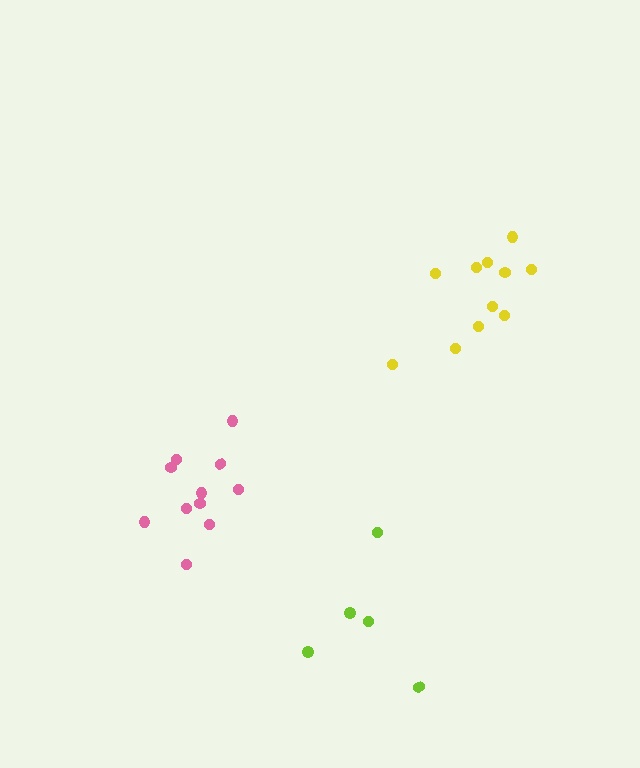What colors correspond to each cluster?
The clusters are colored: yellow, lime, pink.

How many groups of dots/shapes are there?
There are 3 groups.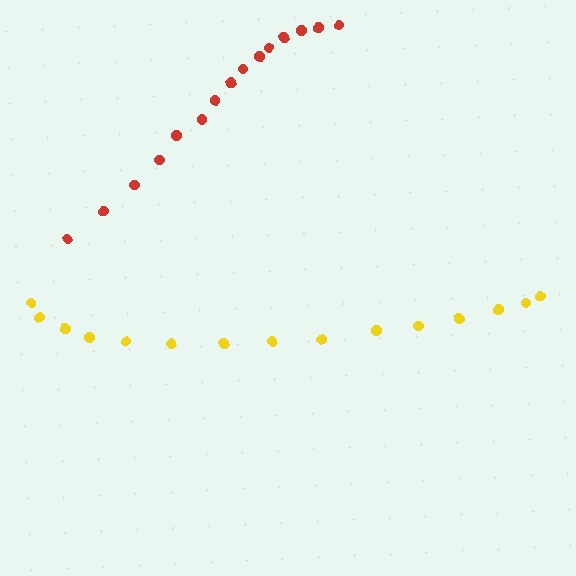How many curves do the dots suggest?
There are 2 distinct paths.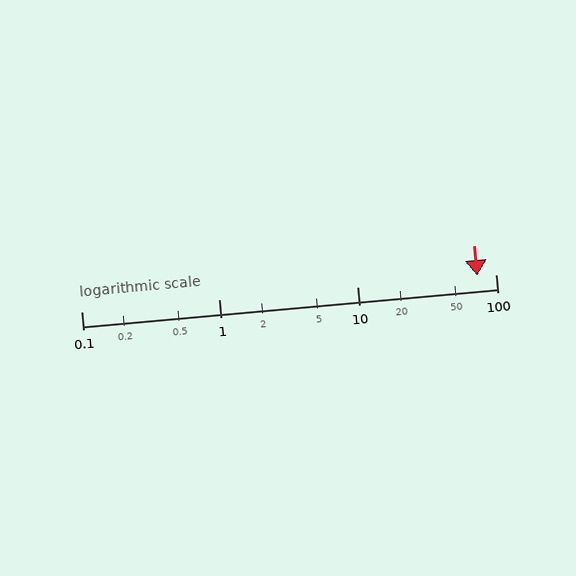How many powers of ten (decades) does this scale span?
The scale spans 3 decades, from 0.1 to 100.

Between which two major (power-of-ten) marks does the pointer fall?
The pointer is between 10 and 100.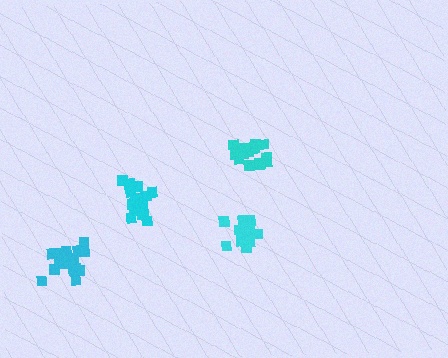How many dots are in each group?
Group 1: 18 dots, Group 2: 16 dots, Group 3: 17 dots, Group 4: 17 dots (68 total).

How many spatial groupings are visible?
There are 4 spatial groupings.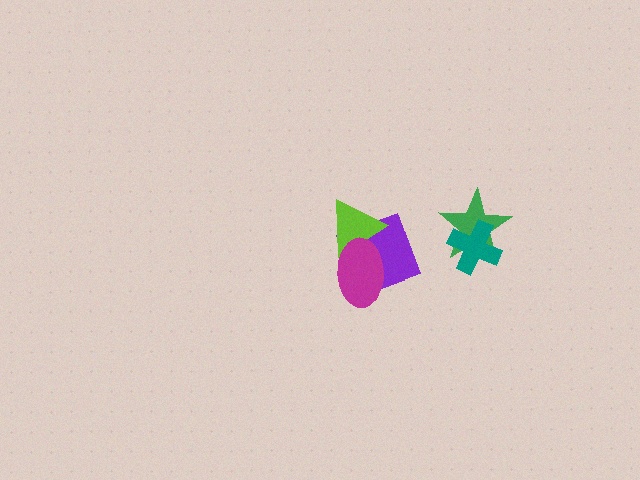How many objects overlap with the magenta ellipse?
2 objects overlap with the magenta ellipse.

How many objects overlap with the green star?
1 object overlaps with the green star.